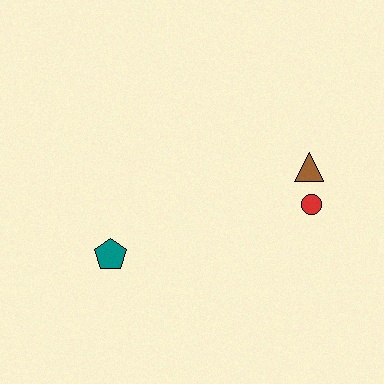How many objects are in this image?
There are 3 objects.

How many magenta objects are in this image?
There are no magenta objects.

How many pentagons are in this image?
There is 1 pentagon.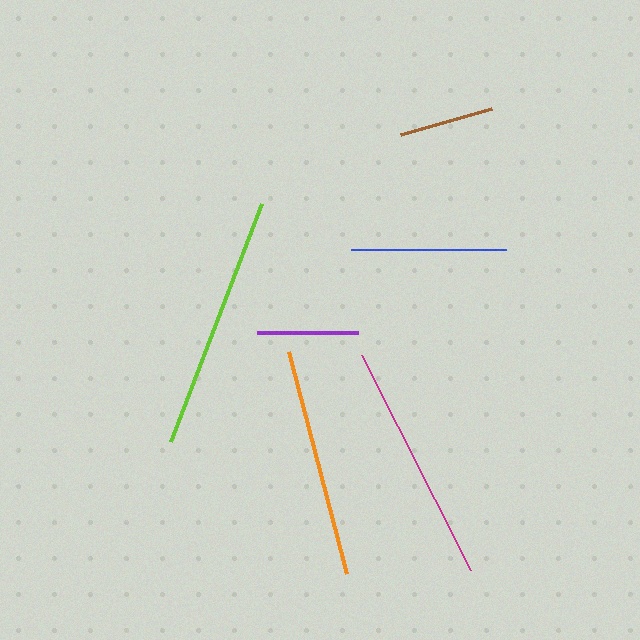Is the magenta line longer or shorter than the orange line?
The magenta line is longer than the orange line.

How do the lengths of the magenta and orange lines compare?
The magenta and orange lines are approximately the same length.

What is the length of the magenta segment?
The magenta segment is approximately 241 pixels long.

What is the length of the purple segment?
The purple segment is approximately 100 pixels long.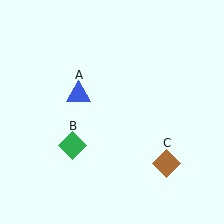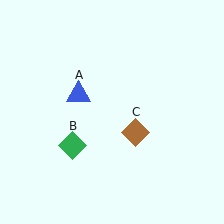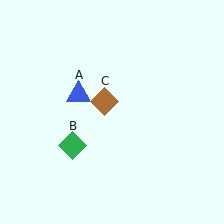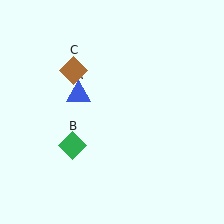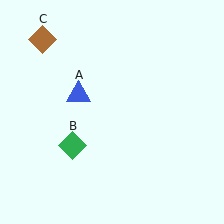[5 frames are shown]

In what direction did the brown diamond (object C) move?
The brown diamond (object C) moved up and to the left.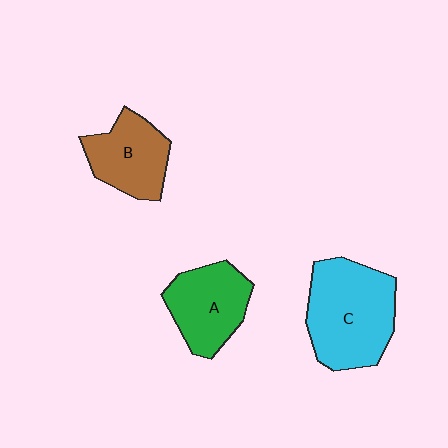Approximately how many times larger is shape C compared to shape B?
Approximately 1.5 times.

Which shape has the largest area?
Shape C (cyan).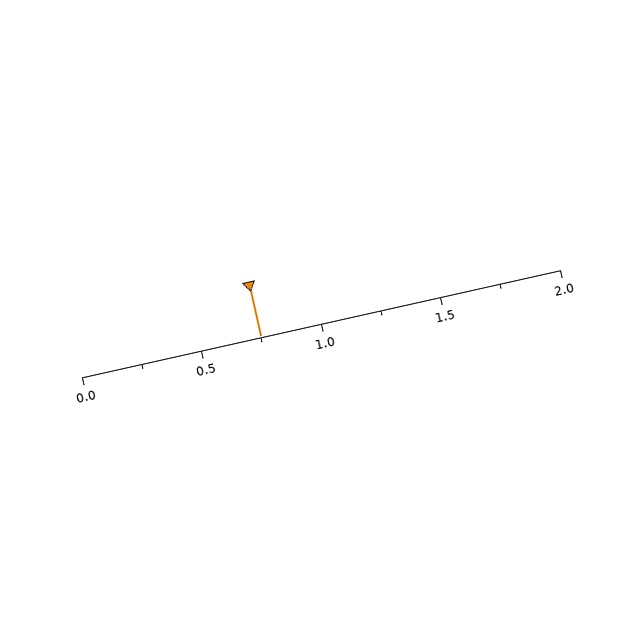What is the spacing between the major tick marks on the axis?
The major ticks are spaced 0.5 apart.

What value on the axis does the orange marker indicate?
The marker indicates approximately 0.75.